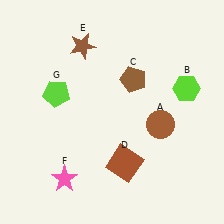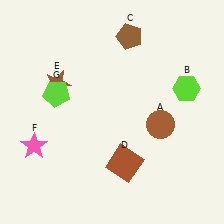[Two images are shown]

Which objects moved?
The objects that moved are: the brown pentagon (C), the brown star (E), the pink star (F).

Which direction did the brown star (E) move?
The brown star (E) moved down.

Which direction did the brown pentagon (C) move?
The brown pentagon (C) moved up.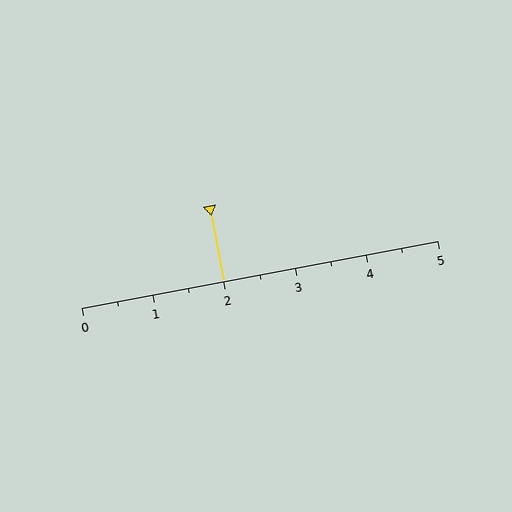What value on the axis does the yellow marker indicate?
The marker indicates approximately 2.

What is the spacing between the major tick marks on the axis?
The major ticks are spaced 1 apart.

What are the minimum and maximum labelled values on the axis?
The axis runs from 0 to 5.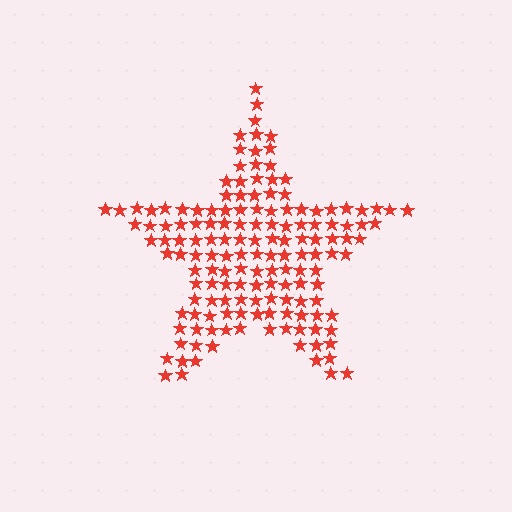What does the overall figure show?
The overall figure shows a star.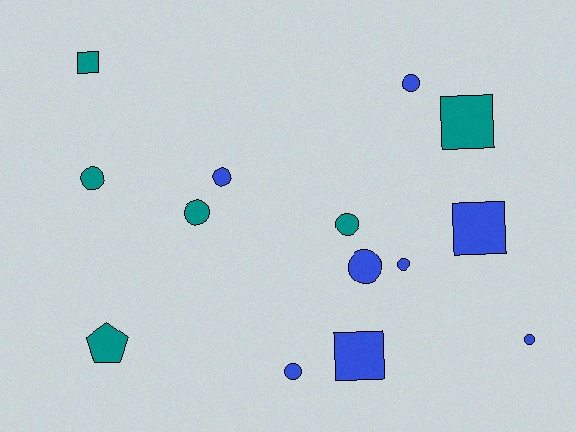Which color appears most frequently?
Blue, with 8 objects.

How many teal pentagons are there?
There is 1 teal pentagon.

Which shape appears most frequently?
Circle, with 9 objects.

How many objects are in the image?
There are 14 objects.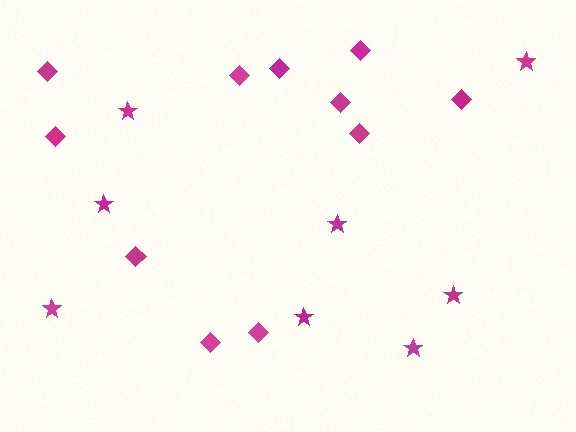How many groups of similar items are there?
There are 2 groups: one group of stars (8) and one group of diamonds (11).